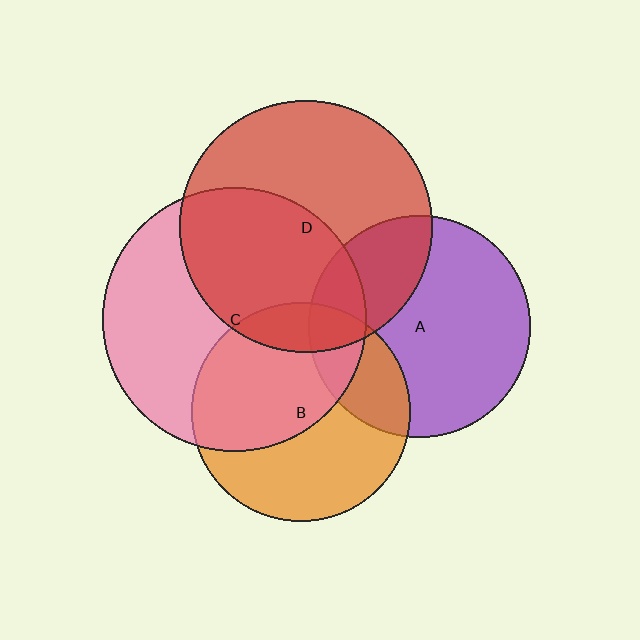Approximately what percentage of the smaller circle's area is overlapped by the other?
Approximately 50%.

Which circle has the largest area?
Circle C (pink).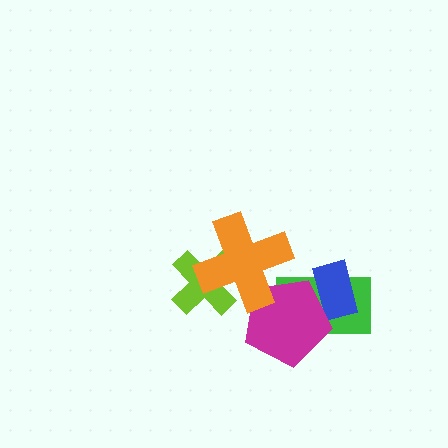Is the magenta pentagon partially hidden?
Yes, it is partially covered by another shape.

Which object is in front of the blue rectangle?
The magenta pentagon is in front of the blue rectangle.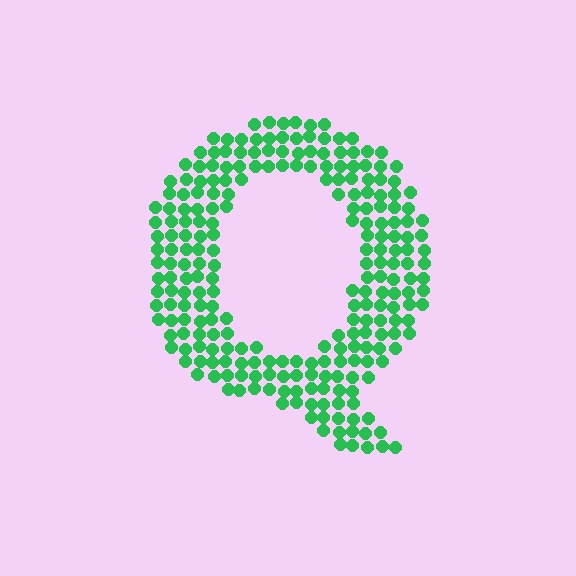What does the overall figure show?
The overall figure shows the letter Q.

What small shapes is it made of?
It is made of small circles.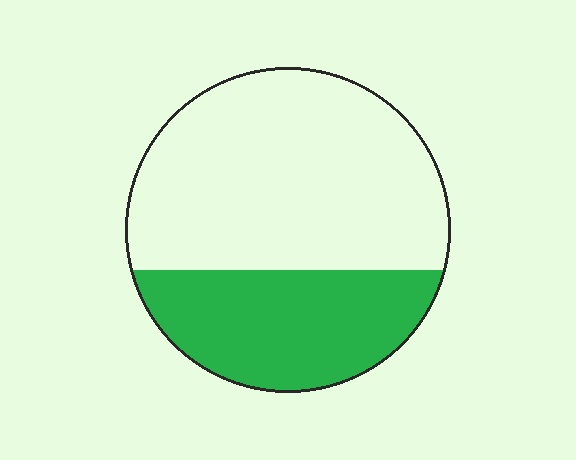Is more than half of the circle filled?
No.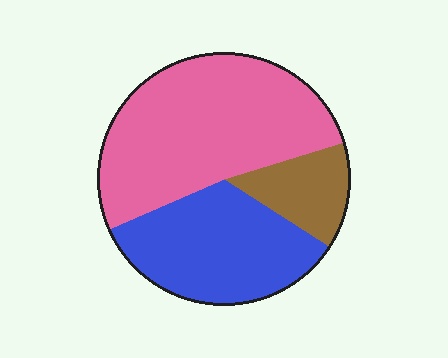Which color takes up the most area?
Pink, at roughly 50%.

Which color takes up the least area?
Brown, at roughly 15%.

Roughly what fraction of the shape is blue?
Blue covers 34% of the shape.